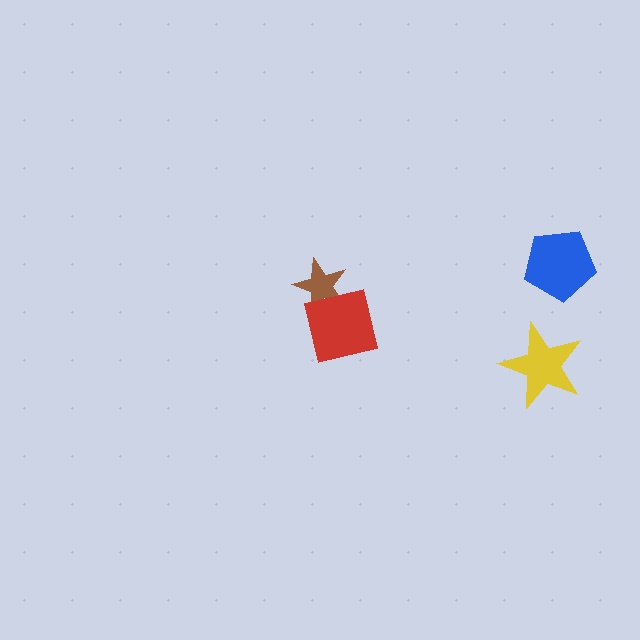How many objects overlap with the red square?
1 object overlaps with the red square.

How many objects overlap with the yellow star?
0 objects overlap with the yellow star.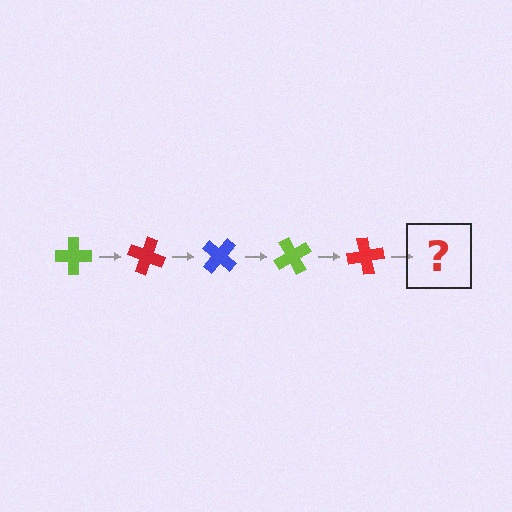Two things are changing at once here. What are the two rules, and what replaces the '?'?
The two rules are that it rotates 20 degrees each step and the color cycles through lime, red, and blue. The '?' should be a blue cross, rotated 100 degrees from the start.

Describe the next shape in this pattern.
It should be a blue cross, rotated 100 degrees from the start.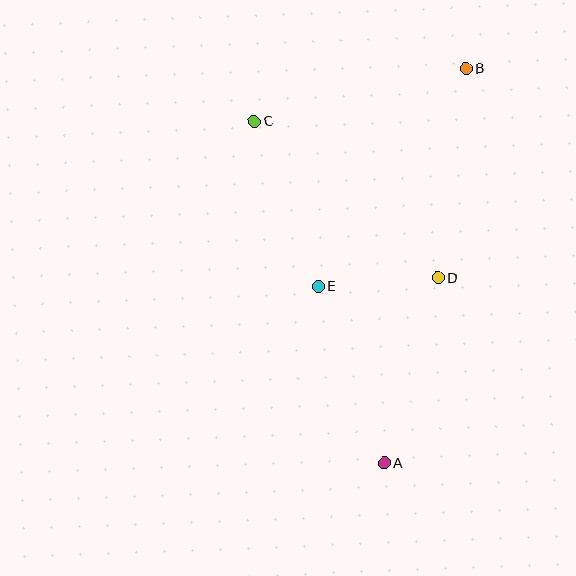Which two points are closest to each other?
Points D and E are closest to each other.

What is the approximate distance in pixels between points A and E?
The distance between A and E is approximately 188 pixels.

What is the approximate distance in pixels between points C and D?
The distance between C and D is approximately 241 pixels.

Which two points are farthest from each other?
Points A and B are farthest from each other.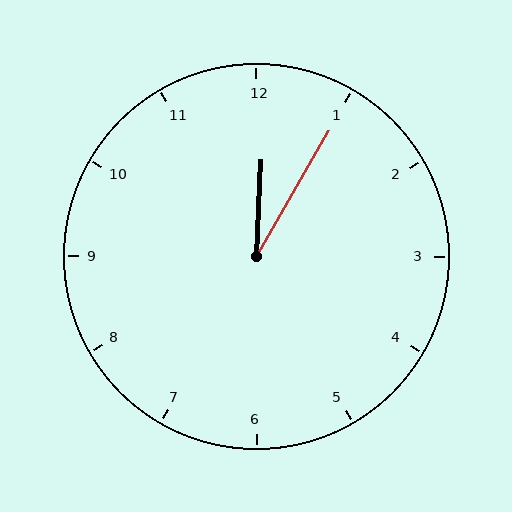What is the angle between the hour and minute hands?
Approximately 28 degrees.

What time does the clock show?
12:05.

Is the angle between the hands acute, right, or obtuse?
It is acute.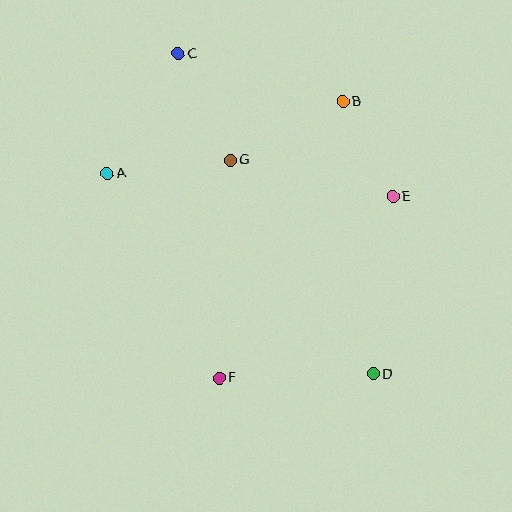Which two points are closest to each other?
Points B and E are closest to each other.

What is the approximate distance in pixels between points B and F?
The distance between B and F is approximately 302 pixels.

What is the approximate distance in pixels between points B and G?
The distance between B and G is approximately 127 pixels.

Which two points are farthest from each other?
Points C and D are farthest from each other.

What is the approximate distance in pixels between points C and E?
The distance between C and E is approximately 258 pixels.